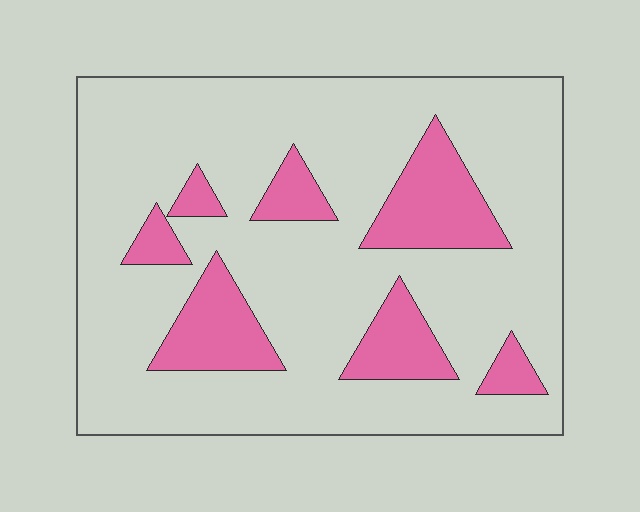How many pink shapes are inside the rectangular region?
7.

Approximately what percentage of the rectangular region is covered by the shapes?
Approximately 20%.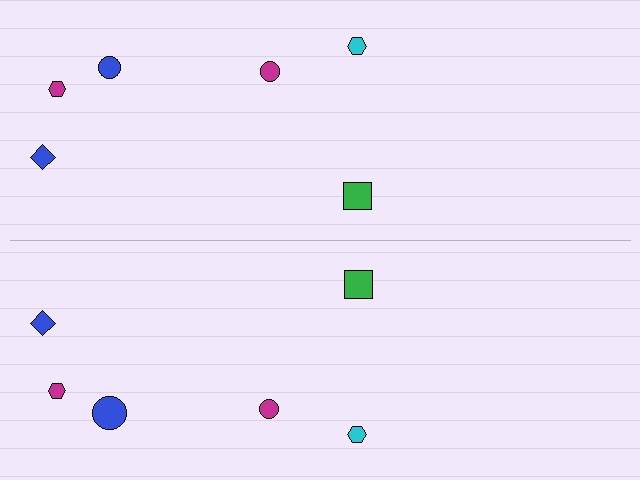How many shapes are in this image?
There are 12 shapes in this image.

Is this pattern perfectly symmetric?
No, the pattern is not perfectly symmetric. The blue circle on the bottom side has a different size than its mirror counterpart.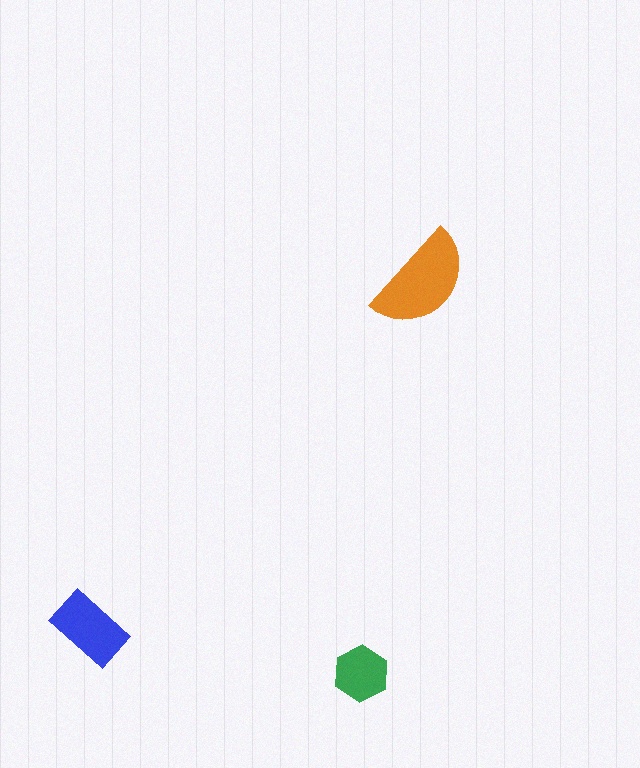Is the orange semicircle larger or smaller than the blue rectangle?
Larger.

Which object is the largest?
The orange semicircle.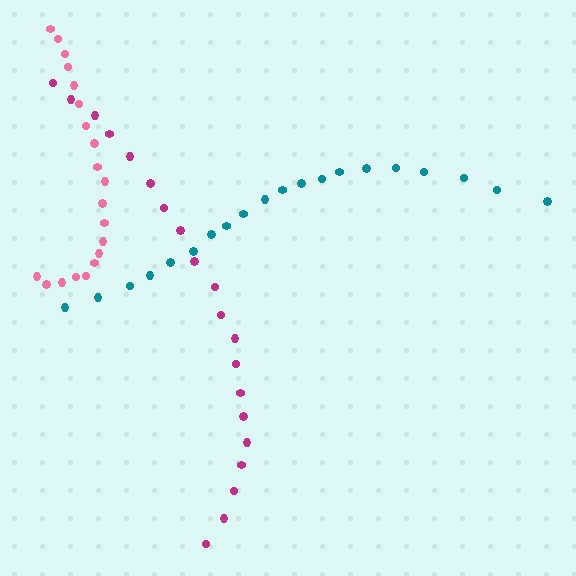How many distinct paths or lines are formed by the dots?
There are 3 distinct paths.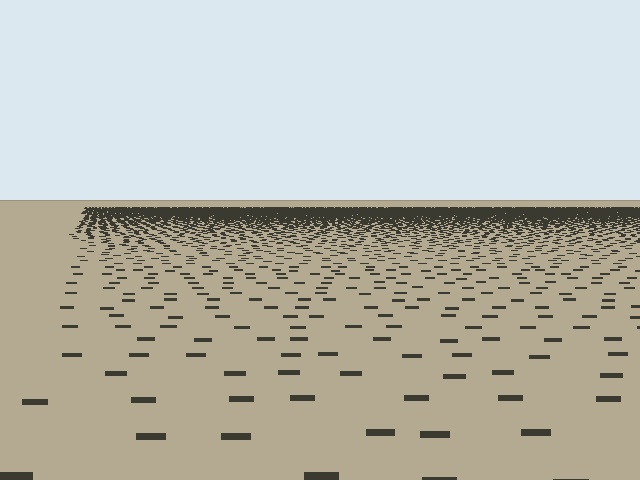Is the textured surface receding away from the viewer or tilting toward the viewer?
The surface is receding away from the viewer. Texture elements get smaller and denser toward the top.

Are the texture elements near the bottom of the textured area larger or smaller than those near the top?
Larger. Near the bottom, elements are closer to the viewer and appear at a bigger on-screen size.